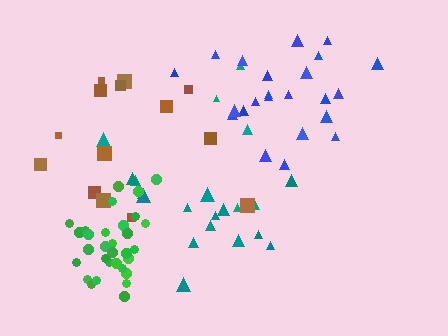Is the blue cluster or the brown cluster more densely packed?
Blue.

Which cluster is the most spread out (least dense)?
Brown.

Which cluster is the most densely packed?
Green.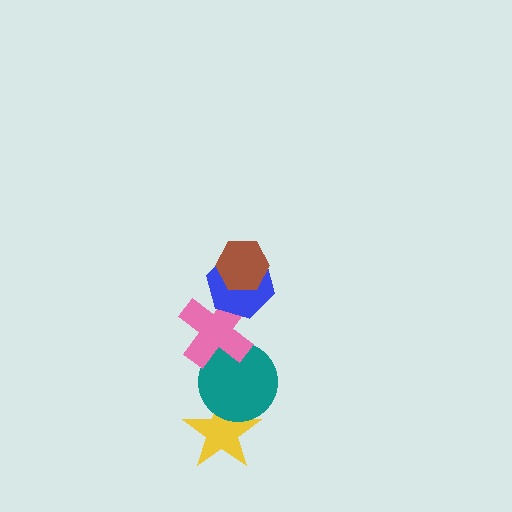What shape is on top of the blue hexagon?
The brown hexagon is on top of the blue hexagon.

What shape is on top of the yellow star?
The teal circle is on top of the yellow star.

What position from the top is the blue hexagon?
The blue hexagon is 2nd from the top.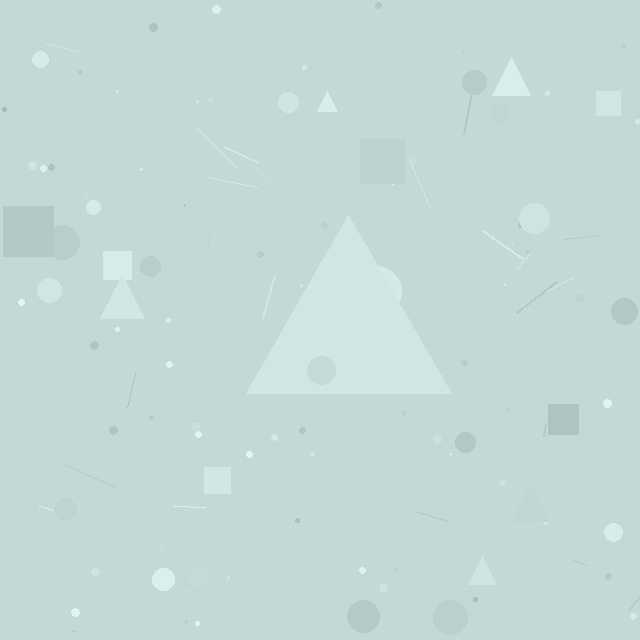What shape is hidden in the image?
A triangle is hidden in the image.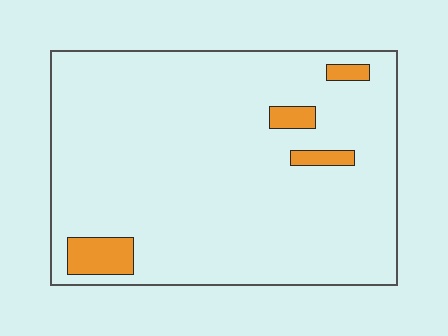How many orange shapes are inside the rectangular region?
4.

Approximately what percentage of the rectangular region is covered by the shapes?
Approximately 5%.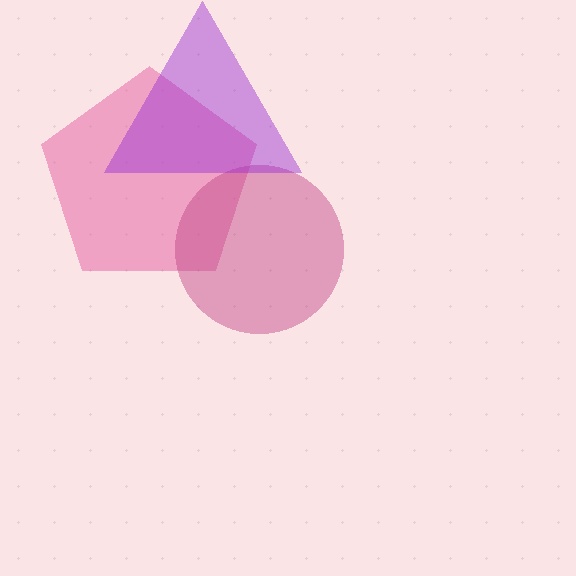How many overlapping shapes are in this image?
There are 3 overlapping shapes in the image.